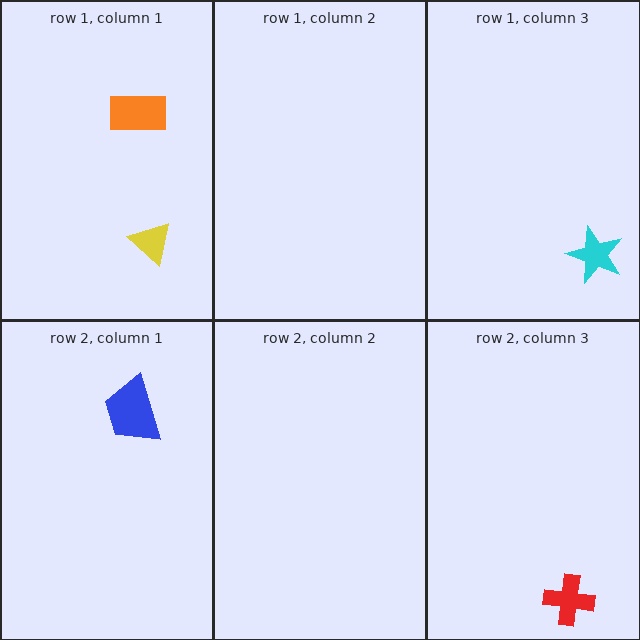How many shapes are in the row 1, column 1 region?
2.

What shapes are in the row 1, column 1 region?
The yellow triangle, the orange rectangle.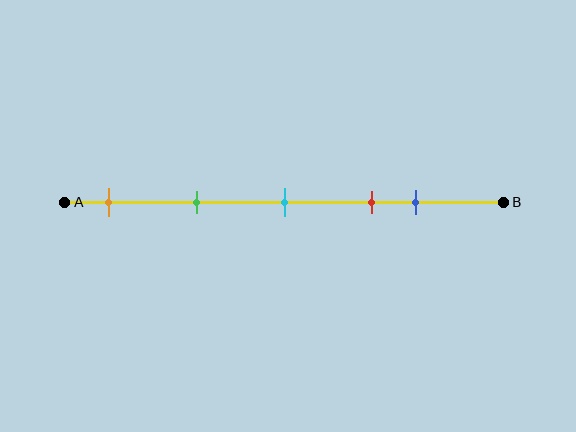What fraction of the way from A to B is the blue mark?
The blue mark is approximately 80% (0.8) of the way from A to B.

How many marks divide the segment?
There are 5 marks dividing the segment.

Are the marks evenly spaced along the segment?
No, the marks are not evenly spaced.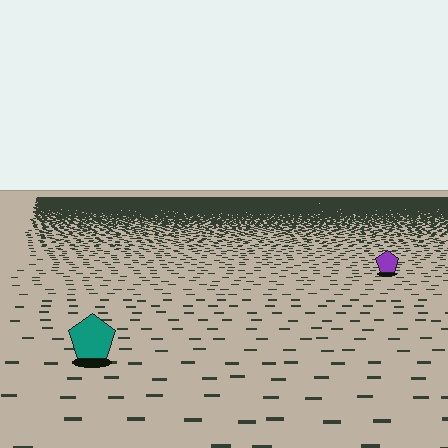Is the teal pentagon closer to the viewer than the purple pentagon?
Yes. The teal pentagon is closer — you can tell from the texture gradient: the ground texture is coarser near it.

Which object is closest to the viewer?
The teal pentagon is closest. The texture marks near it are larger and more spread out.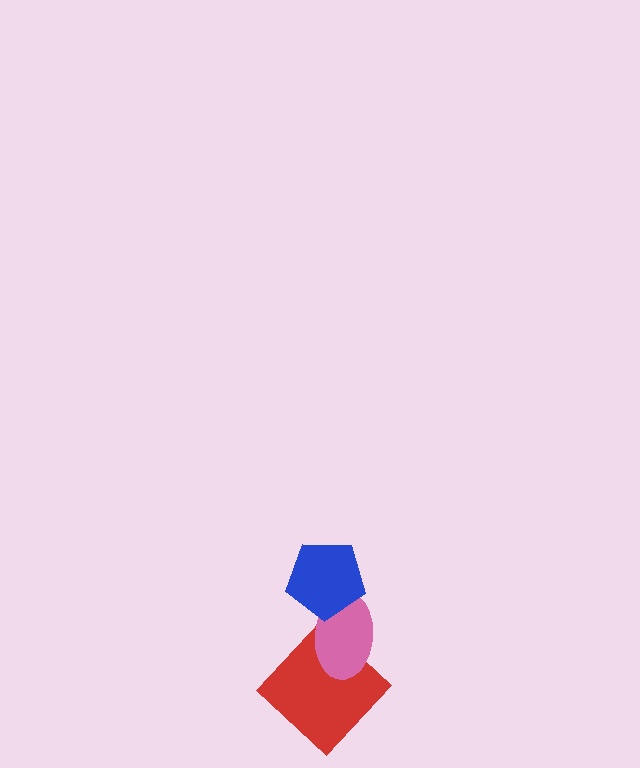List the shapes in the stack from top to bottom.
From top to bottom: the blue pentagon, the pink ellipse, the red diamond.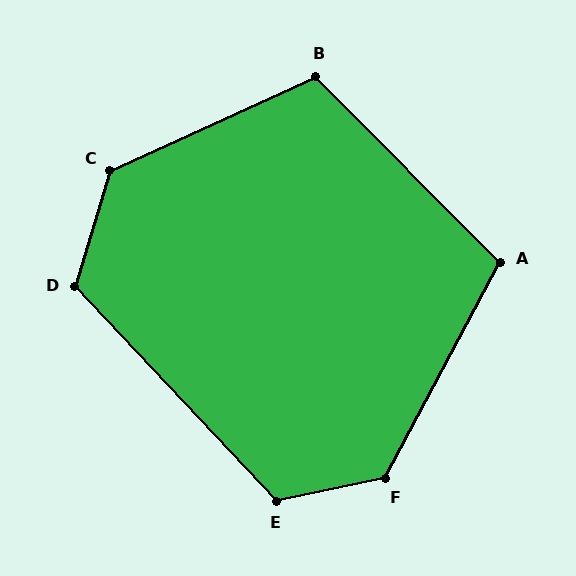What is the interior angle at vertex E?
Approximately 121 degrees (obtuse).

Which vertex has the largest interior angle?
C, at approximately 131 degrees.